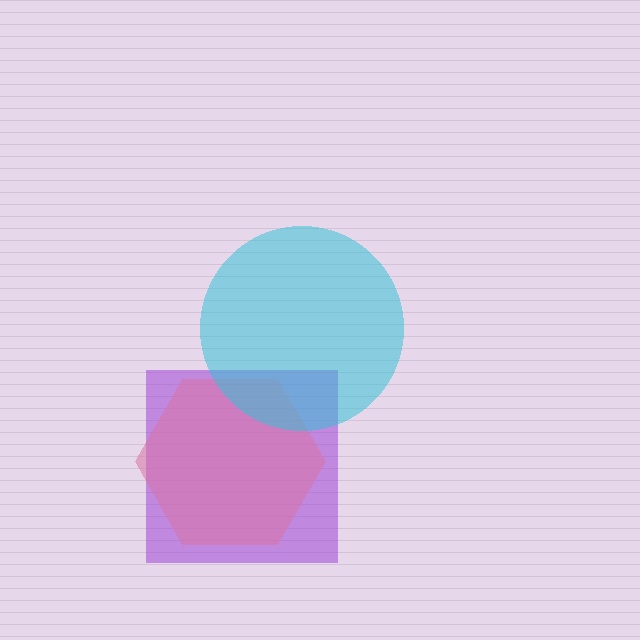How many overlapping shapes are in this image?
There are 3 overlapping shapes in the image.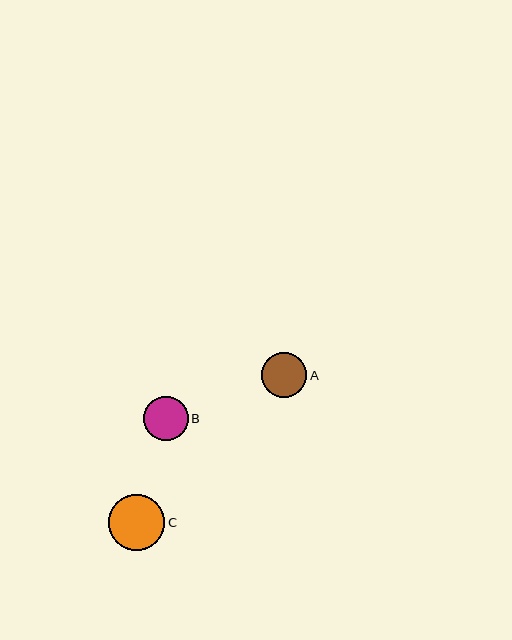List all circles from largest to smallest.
From largest to smallest: C, A, B.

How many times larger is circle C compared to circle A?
Circle C is approximately 1.3 times the size of circle A.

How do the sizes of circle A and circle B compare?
Circle A and circle B are approximately the same size.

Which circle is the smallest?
Circle B is the smallest with a size of approximately 44 pixels.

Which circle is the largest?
Circle C is the largest with a size of approximately 56 pixels.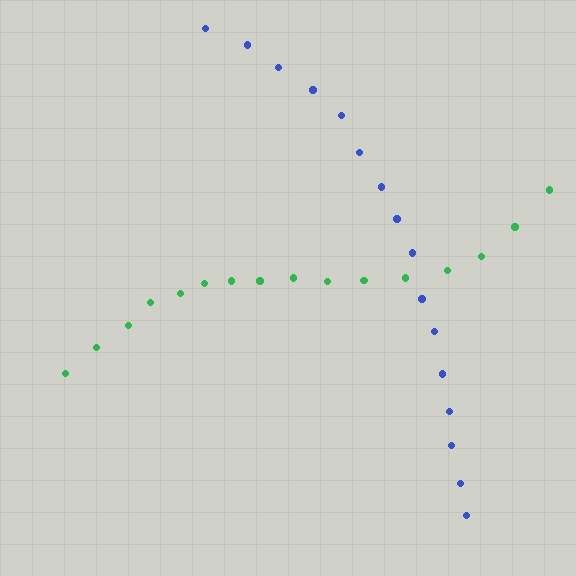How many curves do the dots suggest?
There are 2 distinct paths.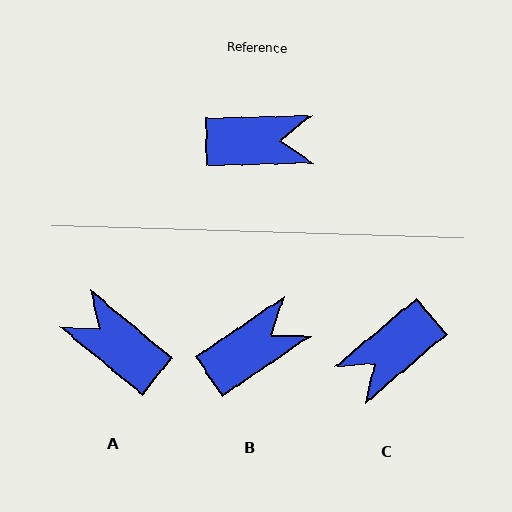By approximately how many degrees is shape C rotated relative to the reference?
Approximately 141 degrees clockwise.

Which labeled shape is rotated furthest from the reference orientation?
C, about 141 degrees away.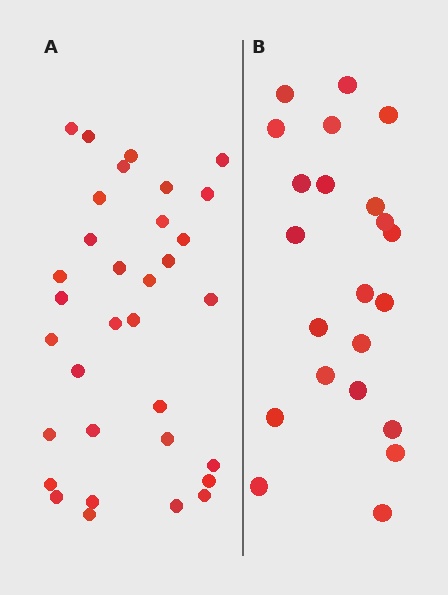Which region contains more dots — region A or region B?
Region A (the left region) has more dots.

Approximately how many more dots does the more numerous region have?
Region A has roughly 12 or so more dots than region B.